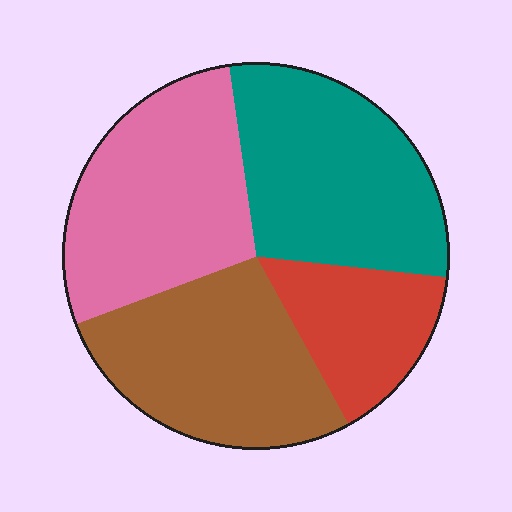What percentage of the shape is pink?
Pink covers 29% of the shape.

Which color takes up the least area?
Red, at roughly 15%.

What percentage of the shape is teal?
Teal covers 29% of the shape.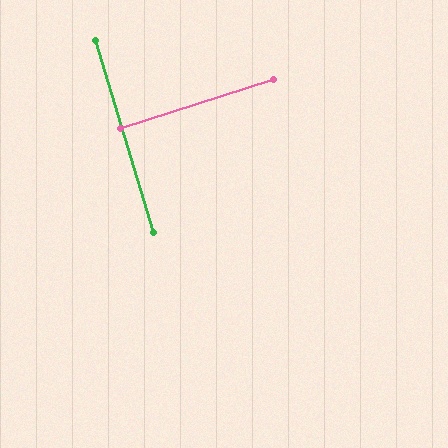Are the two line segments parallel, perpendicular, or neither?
Perpendicular — they meet at approximately 89°.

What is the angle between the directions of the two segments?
Approximately 89 degrees.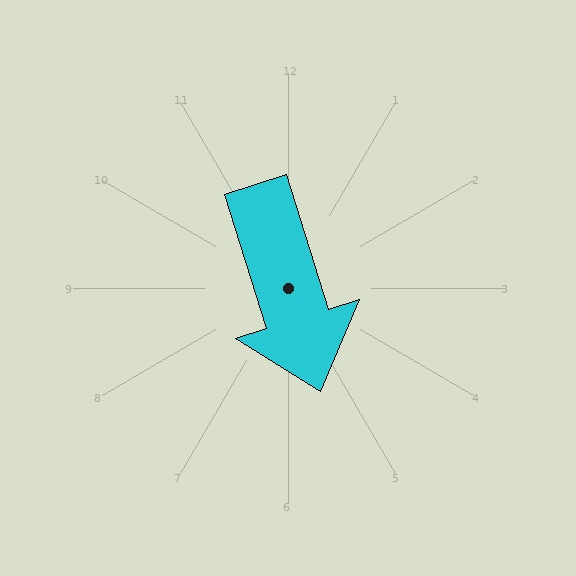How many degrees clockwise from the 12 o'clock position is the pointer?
Approximately 162 degrees.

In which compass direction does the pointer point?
South.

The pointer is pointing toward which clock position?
Roughly 5 o'clock.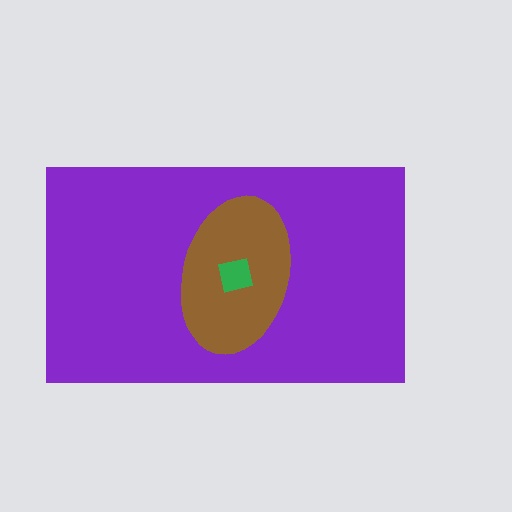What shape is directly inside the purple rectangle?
The brown ellipse.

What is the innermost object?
The green square.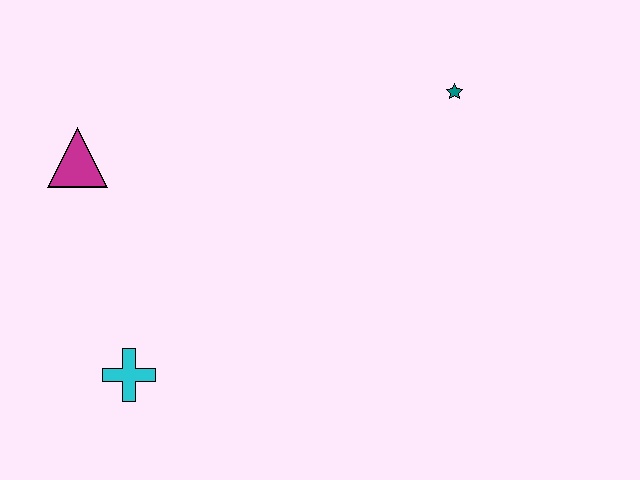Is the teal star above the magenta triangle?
Yes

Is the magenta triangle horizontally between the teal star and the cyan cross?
No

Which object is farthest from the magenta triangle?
The teal star is farthest from the magenta triangle.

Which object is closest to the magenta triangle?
The cyan cross is closest to the magenta triangle.